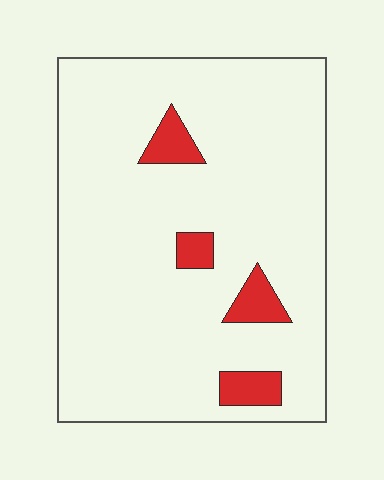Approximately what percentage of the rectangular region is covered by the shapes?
Approximately 10%.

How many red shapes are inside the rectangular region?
4.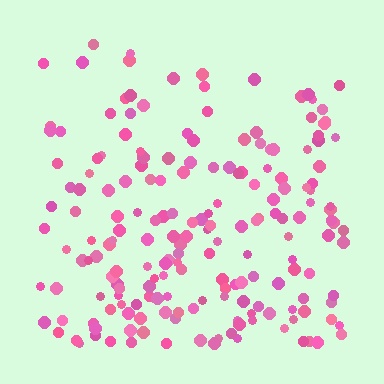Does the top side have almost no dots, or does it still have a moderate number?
Still a moderate number, just noticeably fewer than the bottom.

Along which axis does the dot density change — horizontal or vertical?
Vertical.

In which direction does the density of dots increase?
From top to bottom, with the bottom side densest.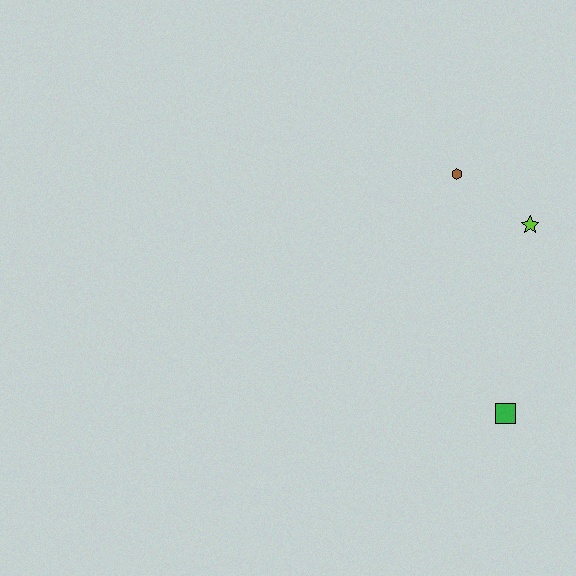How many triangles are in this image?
There are no triangles.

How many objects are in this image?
There are 3 objects.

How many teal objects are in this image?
There are no teal objects.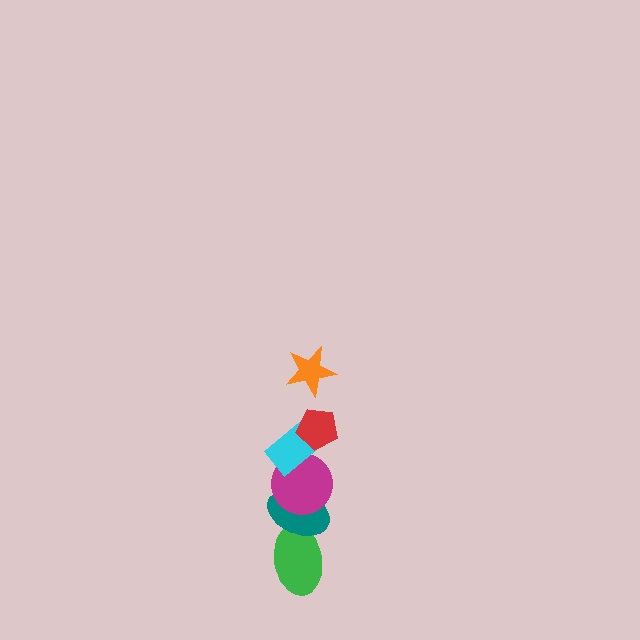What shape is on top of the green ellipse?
The teal ellipse is on top of the green ellipse.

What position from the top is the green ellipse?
The green ellipse is 6th from the top.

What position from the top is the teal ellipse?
The teal ellipse is 5th from the top.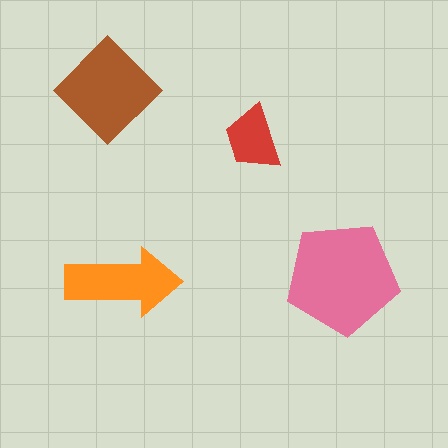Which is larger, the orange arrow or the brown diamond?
The brown diamond.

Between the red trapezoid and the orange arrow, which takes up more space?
The orange arrow.